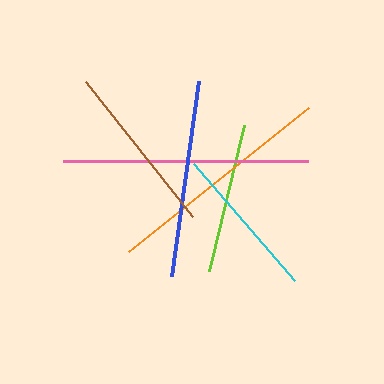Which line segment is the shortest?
The lime line is the shortest at approximately 150 pixels.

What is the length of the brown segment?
The brown segment is approximately 172 pixels long.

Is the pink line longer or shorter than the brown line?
The pink line is longer than the brown line.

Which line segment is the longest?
The pink line is the longest at approximately 245 pixels.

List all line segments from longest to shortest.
From longest to shortest: pink, orange, blue, brown, cyan, lime.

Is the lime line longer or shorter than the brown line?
The brown line is longer than the lime line.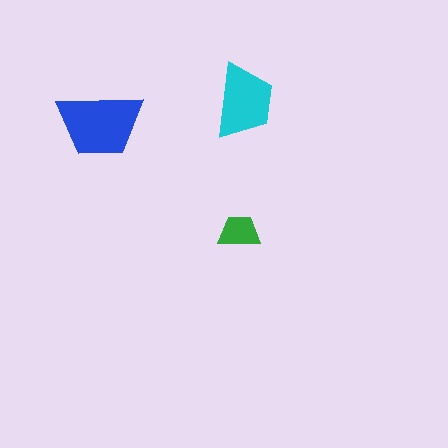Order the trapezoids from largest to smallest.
the blue one, the cyan one, the green one.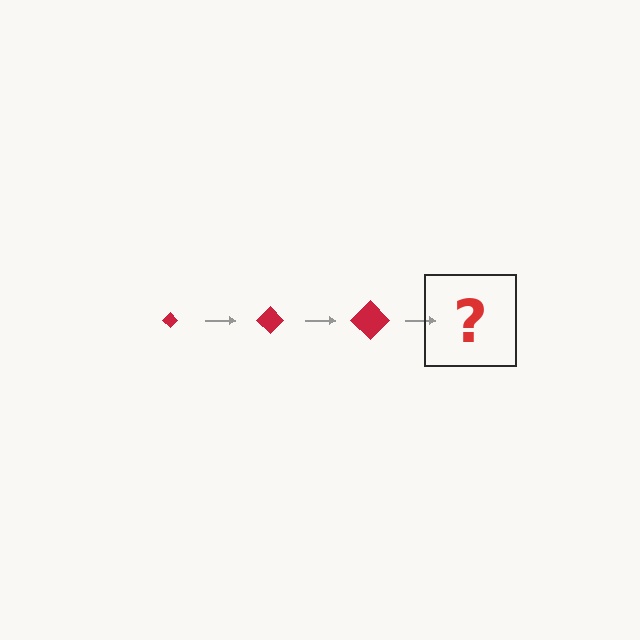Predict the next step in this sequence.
The next step is a red diamond, larger than the previous one.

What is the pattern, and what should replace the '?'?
The pattern is that the diamond gets progressively larger each step. The '?' should be a red diamond, larger than the previous one.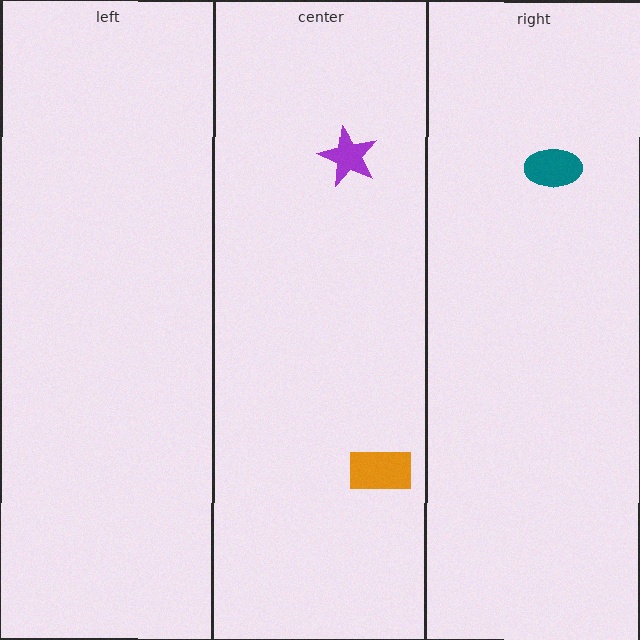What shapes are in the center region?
The orange rectangle, the purple star.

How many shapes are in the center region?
2.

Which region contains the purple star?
The center region.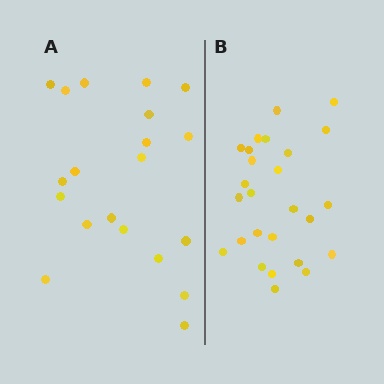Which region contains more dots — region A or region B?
Region B (the right region) has more dots.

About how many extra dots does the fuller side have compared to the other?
Region B has about 6 more dots than region A.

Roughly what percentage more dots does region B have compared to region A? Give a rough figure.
About 30% more.